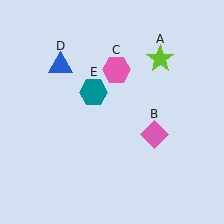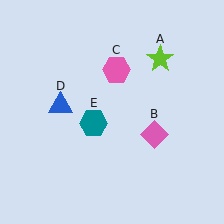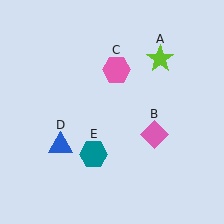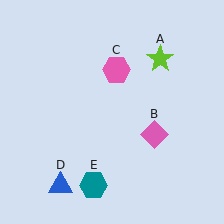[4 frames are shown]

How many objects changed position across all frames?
2 objects changed position: blue triangle (object D), teal hexagon (object E).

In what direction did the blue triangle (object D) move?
The blue triangle (object D) moved down.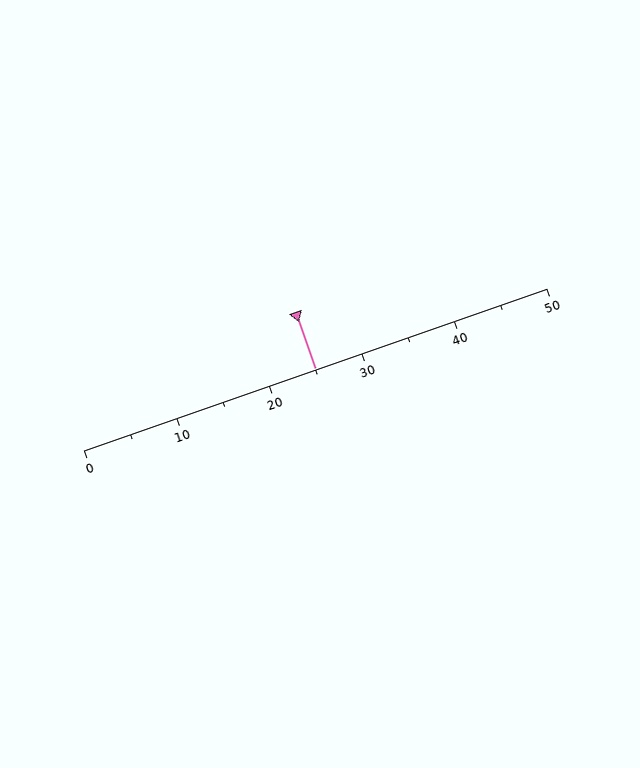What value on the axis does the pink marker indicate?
The marker indicates approximately 25.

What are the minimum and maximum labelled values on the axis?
The axis runs from 0 to 50.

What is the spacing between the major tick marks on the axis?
The major ticks are spaced 10 apart.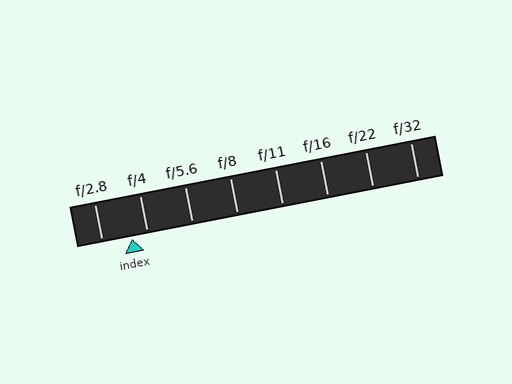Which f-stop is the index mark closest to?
The index mark is closest to f/4.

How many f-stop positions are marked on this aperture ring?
There are 8 f-stop positions marked.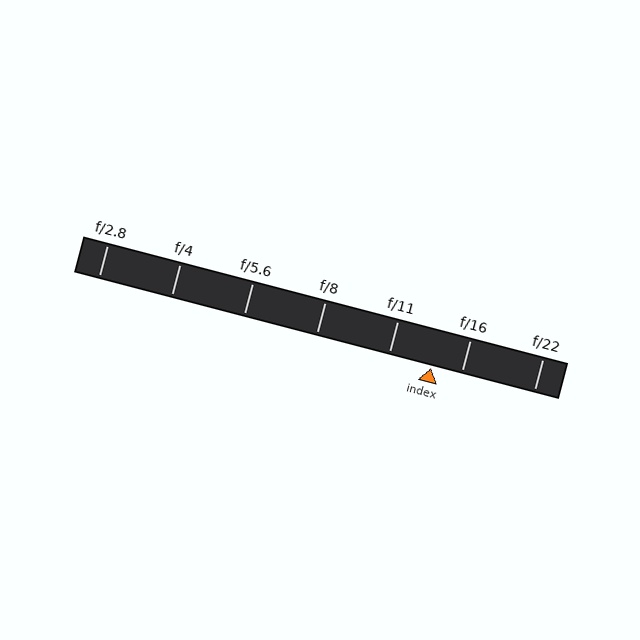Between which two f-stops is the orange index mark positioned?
The index mark is between f/11 and f/16.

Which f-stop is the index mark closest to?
The index mark is closest to f/16.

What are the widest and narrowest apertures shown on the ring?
The widest aperture shown is f/2.8 and the narrowest is f/22.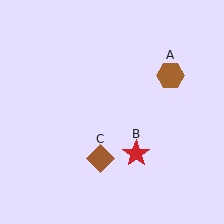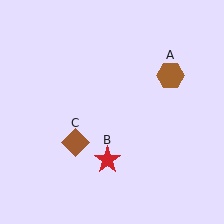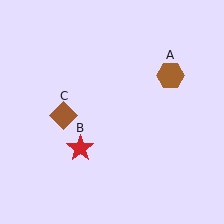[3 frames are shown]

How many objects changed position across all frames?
2 objects changed position: red star (object B), brown diamond (object C).